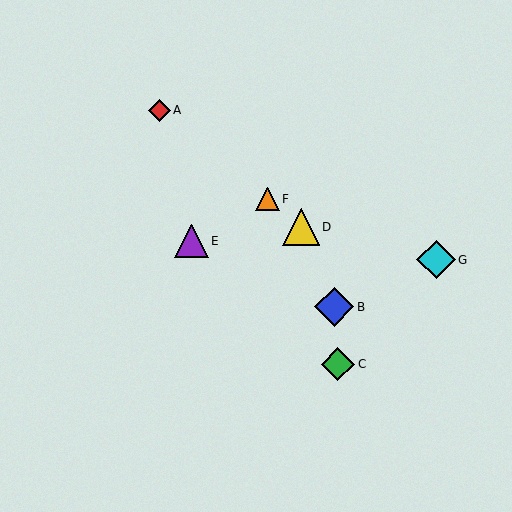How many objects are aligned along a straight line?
3 objects (A, D, F) are aligned along a straight line.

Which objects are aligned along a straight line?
Objects A, D, F are aligned along a straight line.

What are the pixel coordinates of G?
Object G is at (436, 260).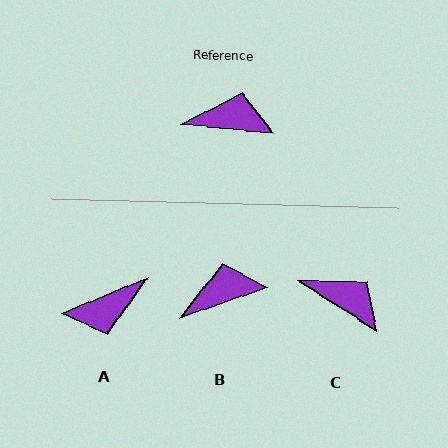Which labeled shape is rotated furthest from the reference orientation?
A, about 152 degrees away.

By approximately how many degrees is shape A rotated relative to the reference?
Approximately 152 degrees clockwise.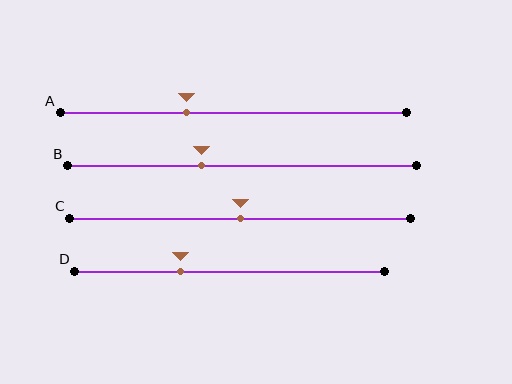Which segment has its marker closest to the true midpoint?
Segment C has its marker closest to the true midpoint.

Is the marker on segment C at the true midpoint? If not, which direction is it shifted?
Yes, the marker on segment C is at the true midpoint.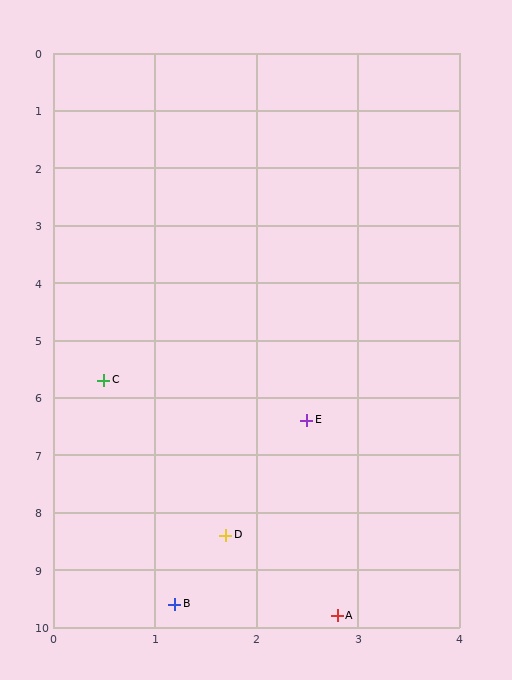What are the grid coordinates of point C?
Point C is at approximately (0.5, 5.7).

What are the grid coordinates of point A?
Point A is at approximately (2.8, 9.8).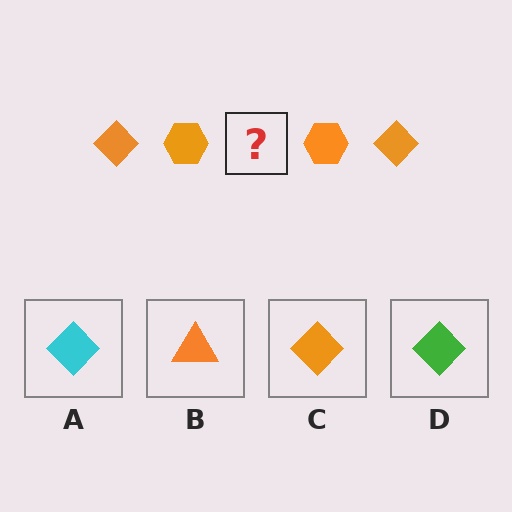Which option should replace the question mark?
Option C.